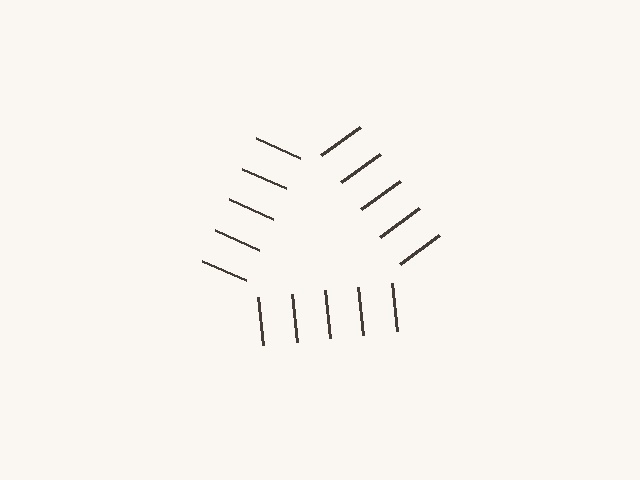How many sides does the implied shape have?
3 sides — the line-ends trace a triangle.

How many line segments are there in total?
15 — 5 along each of the 3 edges.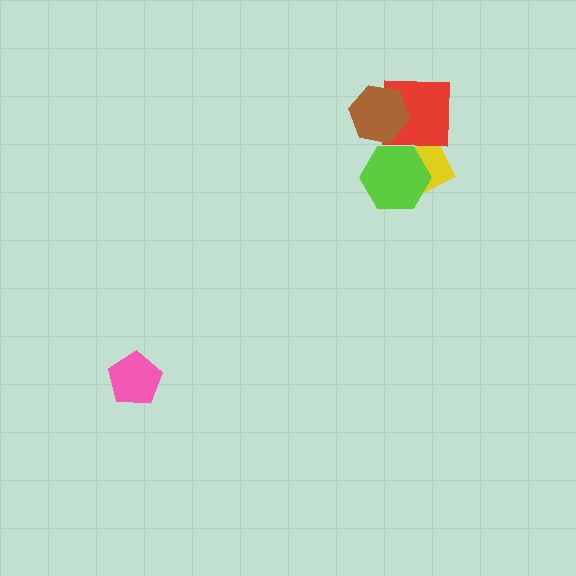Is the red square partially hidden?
Yes, it is partially covered by another shape.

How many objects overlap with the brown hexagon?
1 object overlaps with the brown hexagon.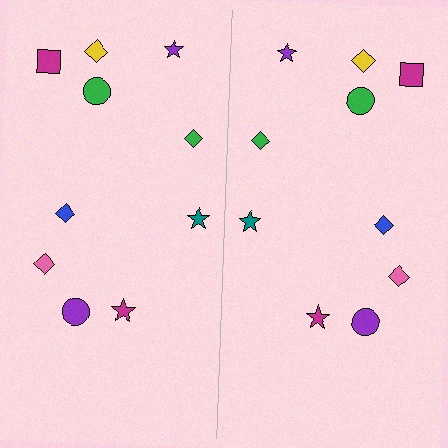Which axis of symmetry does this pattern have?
The pattern has a vertical axis of symmetry running through the center of the image.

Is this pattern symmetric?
Yes, this pattern has bilateral (reflection) symmetry.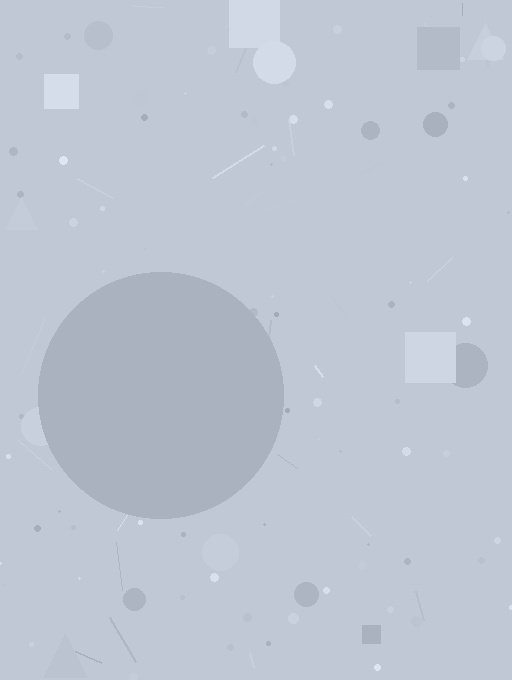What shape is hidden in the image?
A circle is hidden in the image.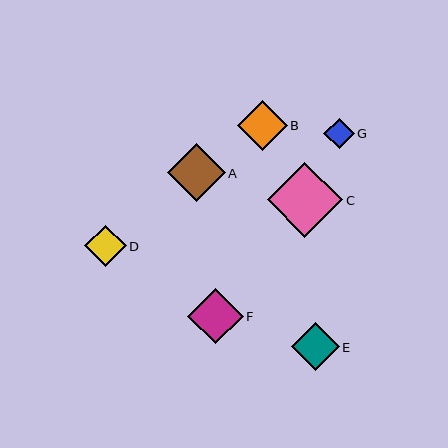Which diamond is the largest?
Diamond C is the largest with a size of approximately 76 pixels.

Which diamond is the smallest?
Diamond G is the smallest with a size of approximately 31 pixels.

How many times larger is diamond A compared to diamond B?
Diamond A is approximately 1.1 times the size of diamond B.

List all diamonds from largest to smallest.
From largest to smallest: C, A, F, B, E, D, G.